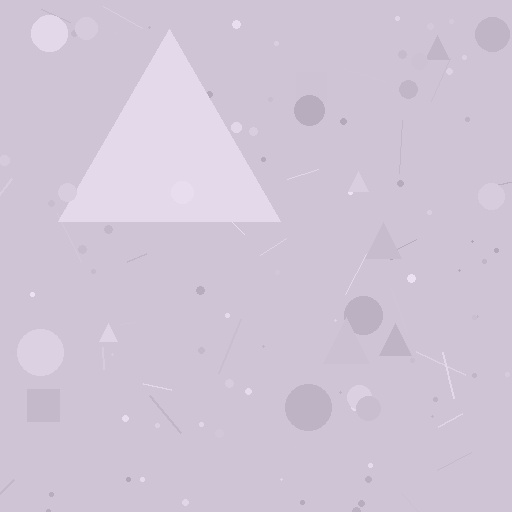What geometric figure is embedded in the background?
A triangle is embedded in the background.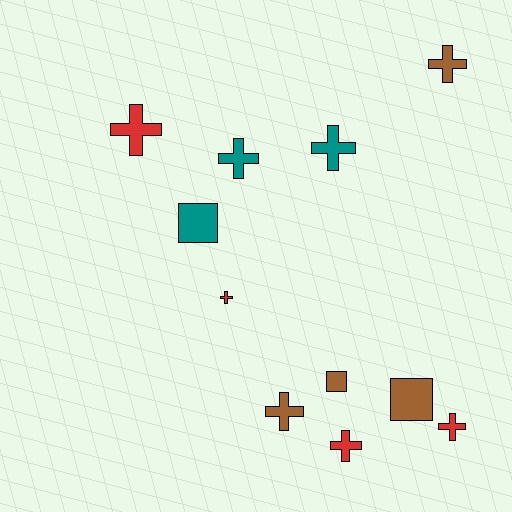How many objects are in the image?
There are 11 objects.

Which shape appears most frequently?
Cross, with 8 objects.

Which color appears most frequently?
Brown, with 4 objects.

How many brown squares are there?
There are 2 brown squares.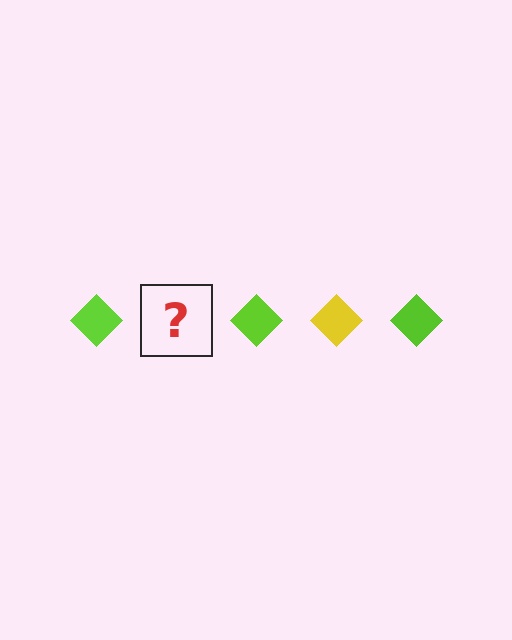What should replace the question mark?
The question mark should be replaced with a yellow diamond.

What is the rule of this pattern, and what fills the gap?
The rule is that the pattern cycles through lime, yellow diamonds. The gap should be filled with a yellow diamond.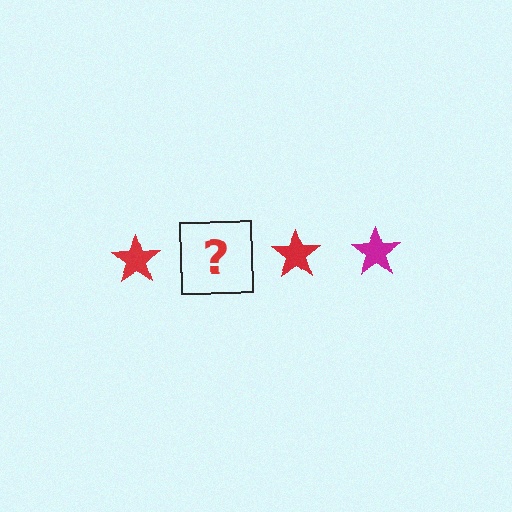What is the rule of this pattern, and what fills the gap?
The rule is that the pattern cycles through red, magenta stars. The gap should be filled with a magenta star.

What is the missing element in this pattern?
The missing element is a magenta star.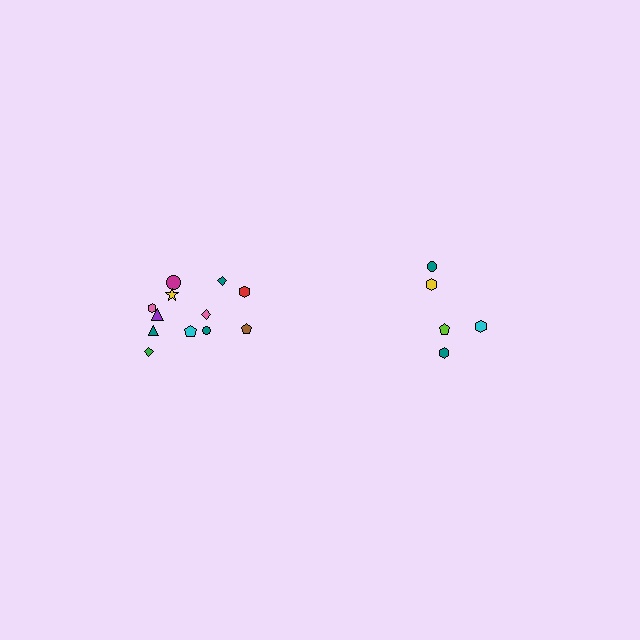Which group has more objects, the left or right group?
The left group.